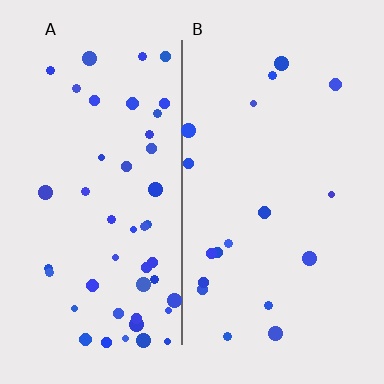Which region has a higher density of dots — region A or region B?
A (the left).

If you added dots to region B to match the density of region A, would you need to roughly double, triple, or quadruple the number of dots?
Approximately triple.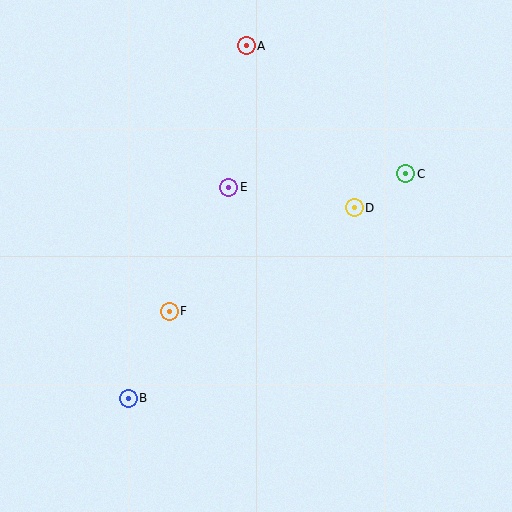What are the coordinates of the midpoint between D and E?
The midpoint between D and E is at (291, 197).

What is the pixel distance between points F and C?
The distance between F and C is 273 pixels.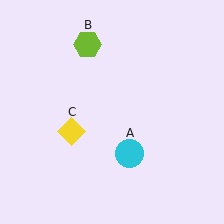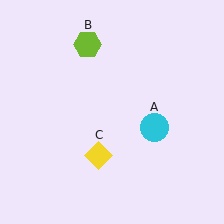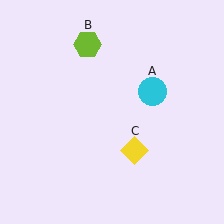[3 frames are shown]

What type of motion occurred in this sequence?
The cyan circle (object A), yellow diamond (object C) rotated counterclockwise around the center of the scene.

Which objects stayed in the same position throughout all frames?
Lime hexagon (object B) remained stationary.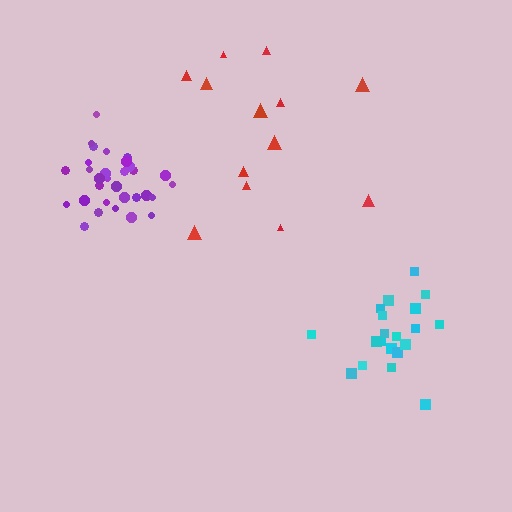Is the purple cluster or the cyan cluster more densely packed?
Purple.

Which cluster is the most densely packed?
Purple.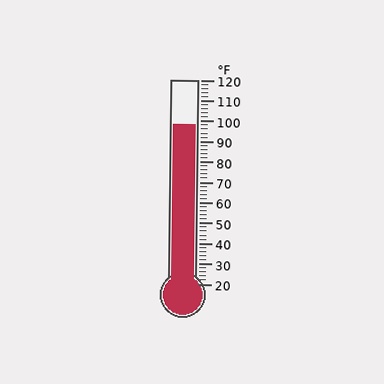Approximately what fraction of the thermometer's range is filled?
The thermometer is filled to approximately 80% of its range.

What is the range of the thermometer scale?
The thermometer scale ranges from 20°F to 120°F.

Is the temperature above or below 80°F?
The temperature is above 80°F.